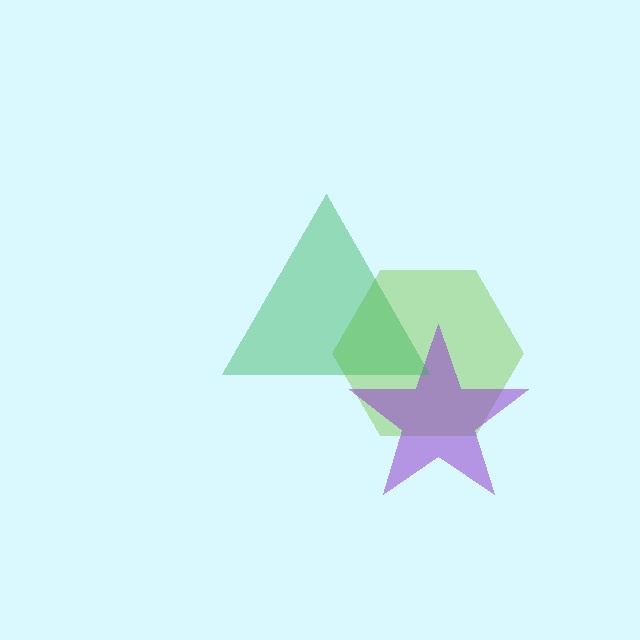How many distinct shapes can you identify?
There are 3 distinct shapes: a lime hexagon, a purple star, a green triangle.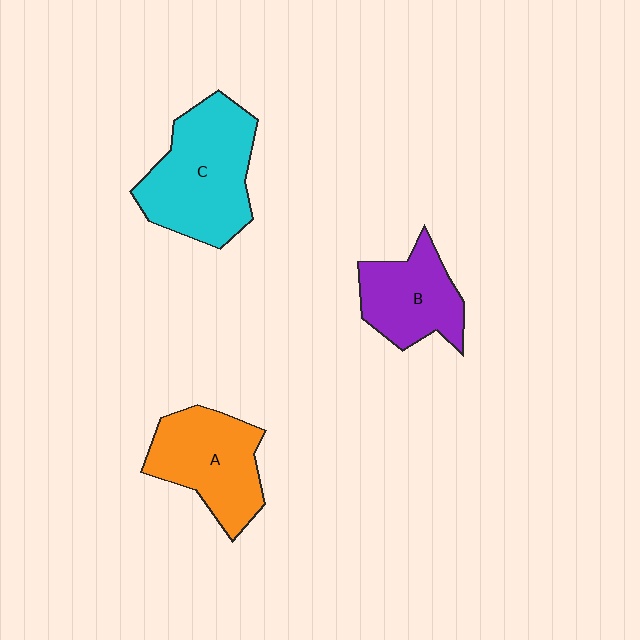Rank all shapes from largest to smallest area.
From largest to smallest: C (cyan), A (orange), B (purple).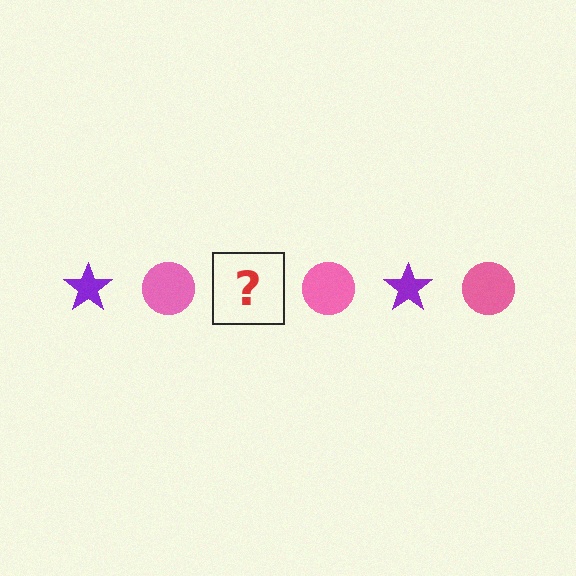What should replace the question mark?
The question mark should be replaced with a purple star.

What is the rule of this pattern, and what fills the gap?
The rule is that the pattern alternates between purple star and pink circle. The gap should be filled with a purple star.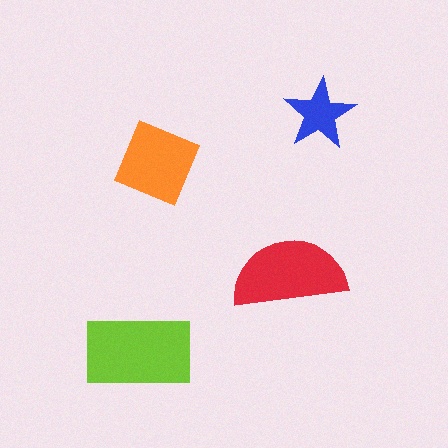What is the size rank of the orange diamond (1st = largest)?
3rd.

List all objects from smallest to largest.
The blue star, the orange diamond, the red semicircle, the lime rectangle.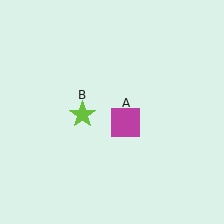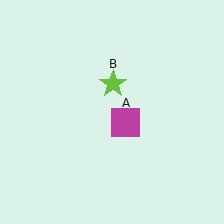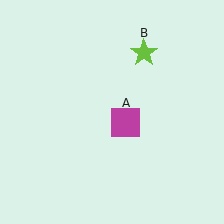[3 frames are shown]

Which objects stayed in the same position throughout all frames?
Magenta square (object A) remained stationary.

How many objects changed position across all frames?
1 object changed position: lime star (object B).